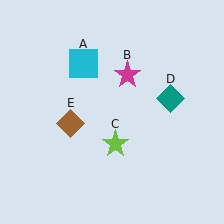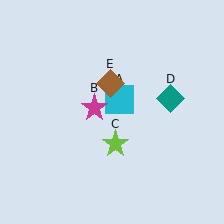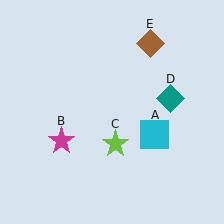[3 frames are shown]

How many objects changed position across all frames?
3 objects changed position: cyan square (object A), magenta star (object B), brown diamond (object E).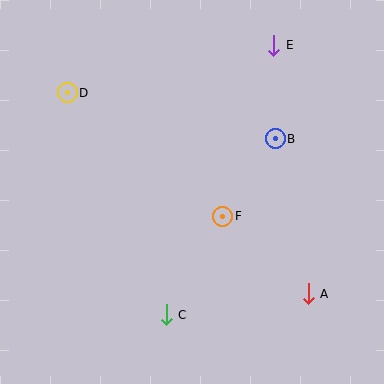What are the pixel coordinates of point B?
Point B is at (275, 139).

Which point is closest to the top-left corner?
Point D is closest to the top-left corner.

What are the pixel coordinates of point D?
Point D is at (67, 93).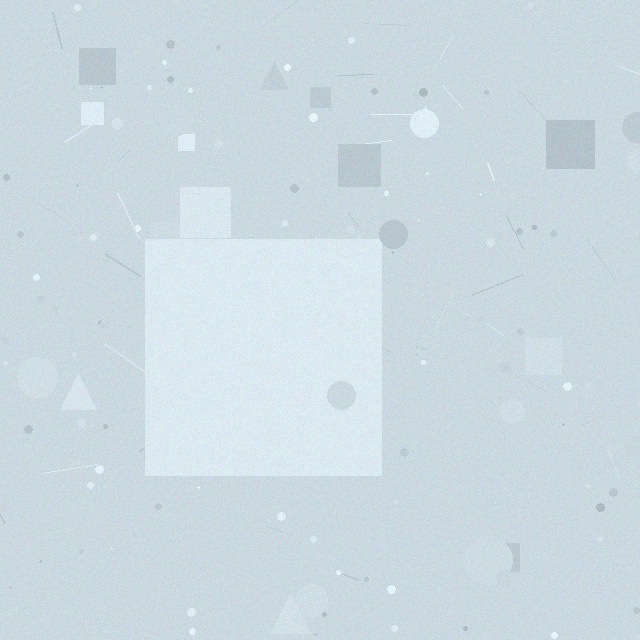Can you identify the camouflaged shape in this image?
The camouflaged shape is a square.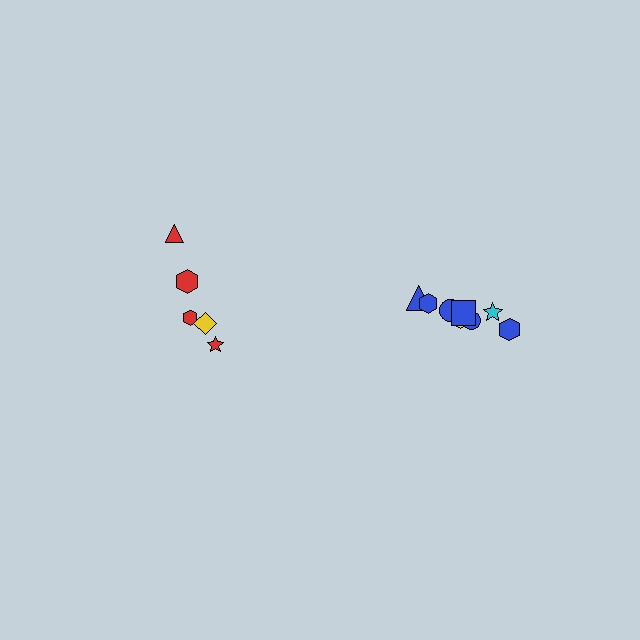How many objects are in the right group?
There are 8 objects.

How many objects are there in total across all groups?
There are 13 objects.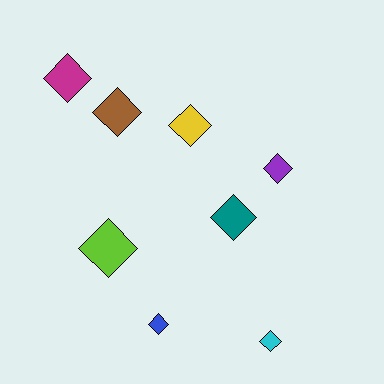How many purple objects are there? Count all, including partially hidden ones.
There is 1 purple object.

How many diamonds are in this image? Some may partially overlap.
There are 8 diamonds.